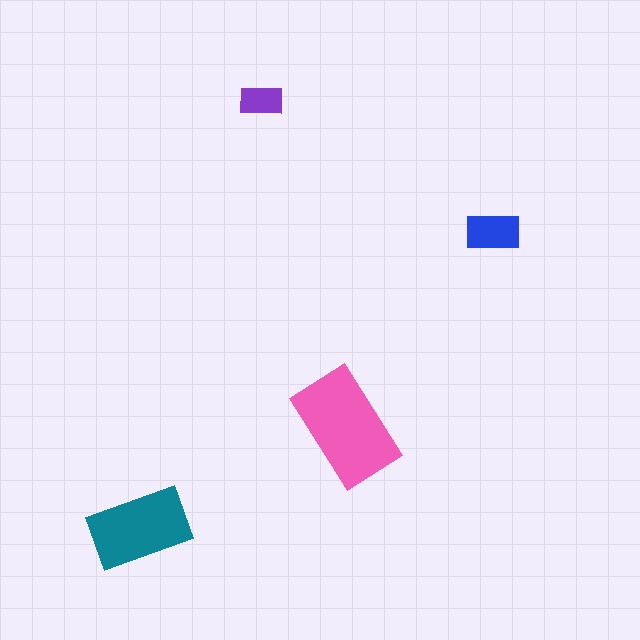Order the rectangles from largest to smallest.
the pink one, the teal one, the blue one, the purple one.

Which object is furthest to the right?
The blue rectangle is rightmost.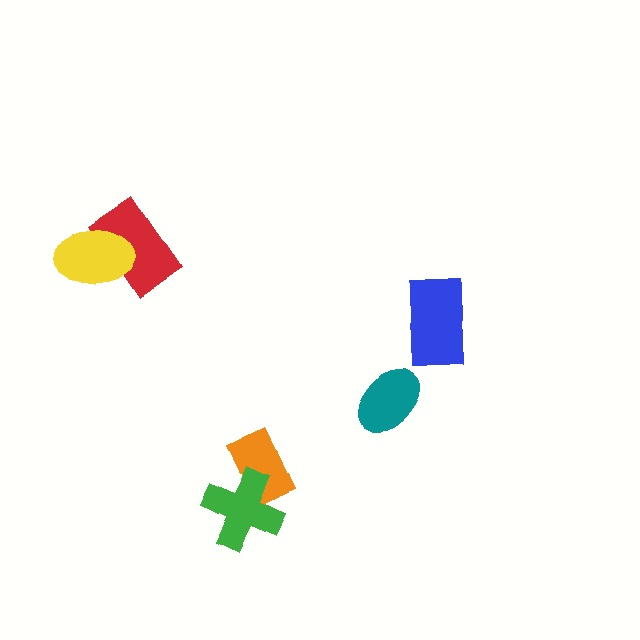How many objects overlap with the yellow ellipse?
1 object overlaps with the yellow ellipse.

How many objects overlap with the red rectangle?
1 object overlaps with the red rectangle.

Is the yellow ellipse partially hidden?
No, no other shape covers it.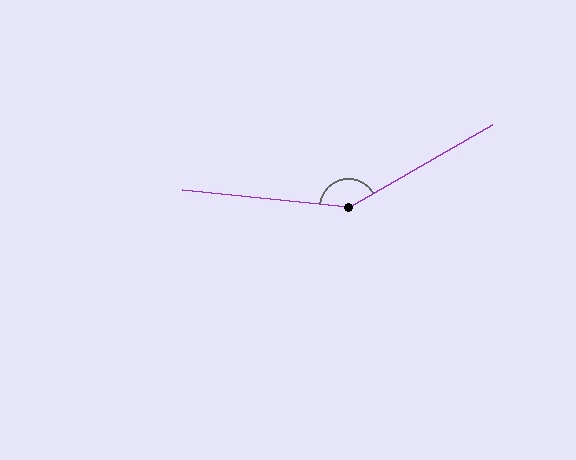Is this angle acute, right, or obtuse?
It is obtuse.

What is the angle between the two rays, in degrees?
Approximately 144 degrees.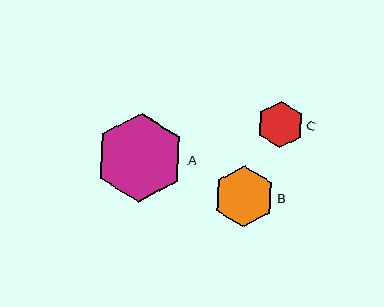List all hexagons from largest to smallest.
From largest to smallest: A, B, C.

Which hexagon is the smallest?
Hexagon C is the smallest with a size of approximately 47 pixels.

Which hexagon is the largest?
Hexagon A is the largest with a size of approximately 89 pixels.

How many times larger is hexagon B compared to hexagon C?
Hexagon B is approximately 1.3 times the size of hexagon C.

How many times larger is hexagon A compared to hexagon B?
Hexagon A is approximately 1.5 times the size of hexagon B.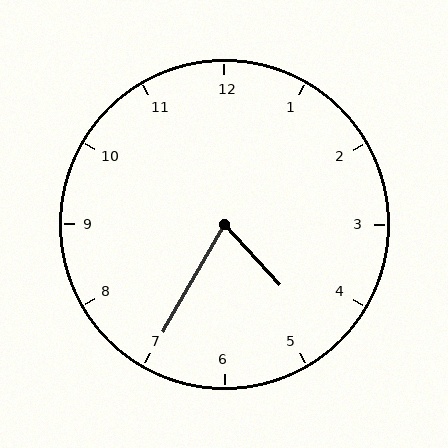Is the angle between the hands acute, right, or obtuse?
It is acute.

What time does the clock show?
4:35.